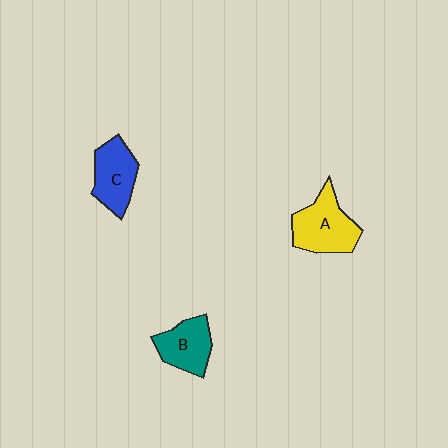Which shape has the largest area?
Shape A (yellow).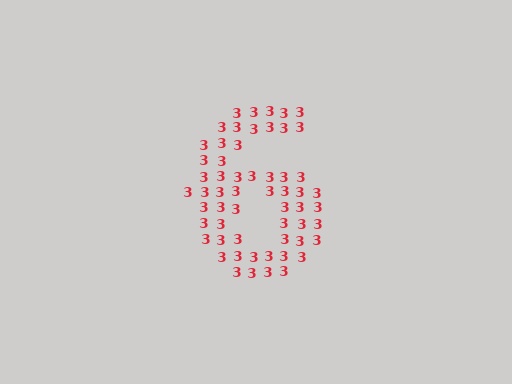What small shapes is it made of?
It is made of small digit 3's.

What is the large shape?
The large shape is the digit 6.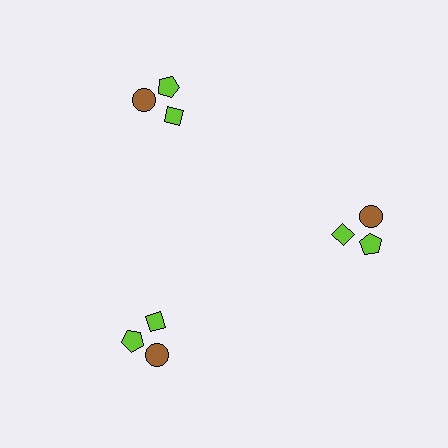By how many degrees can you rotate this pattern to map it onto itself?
The pattern maps onto itself every 120 degrees of rotation.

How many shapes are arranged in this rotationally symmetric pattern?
There are 9 shapes, arranged in 3 groups of 3.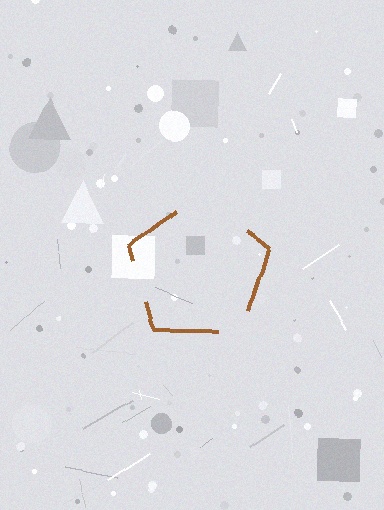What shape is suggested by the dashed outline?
The dashed outline suggests a pentagon.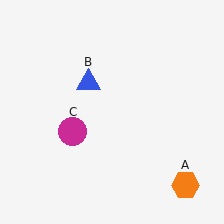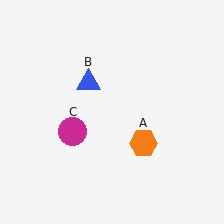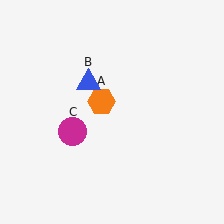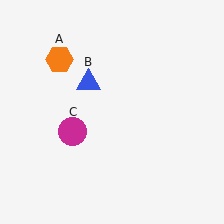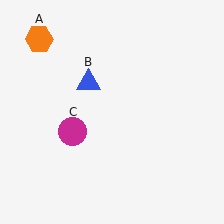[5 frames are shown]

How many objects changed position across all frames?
1 object changed position: orange hexagon (object A).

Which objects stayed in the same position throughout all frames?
Blue triangle (object B) and magenta circle (object C) remained stationary.